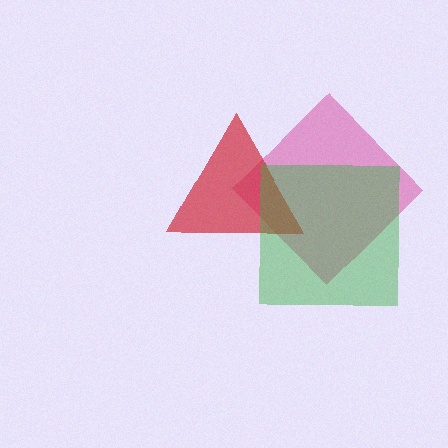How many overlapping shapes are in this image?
There are 3 overlapping shapes in the image.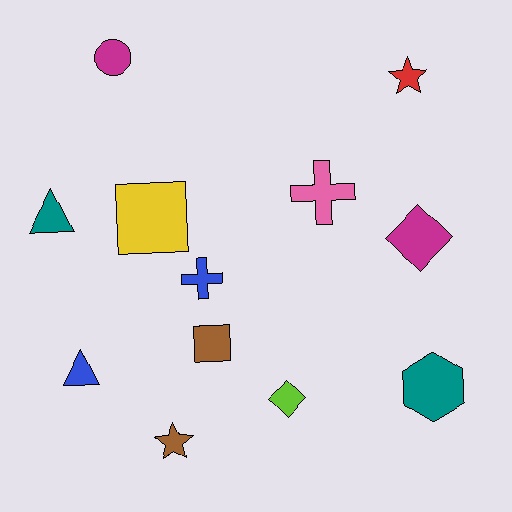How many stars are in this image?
There are 2 stars.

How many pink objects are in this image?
There is 1 pink object.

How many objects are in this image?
There are 12 objects.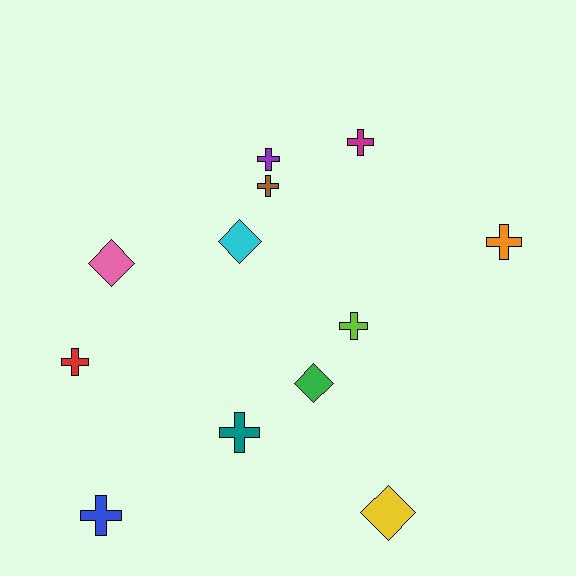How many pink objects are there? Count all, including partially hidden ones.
There is 1 pink object.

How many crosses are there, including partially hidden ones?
There are 8 crosses.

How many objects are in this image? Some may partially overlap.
There are 12 objects.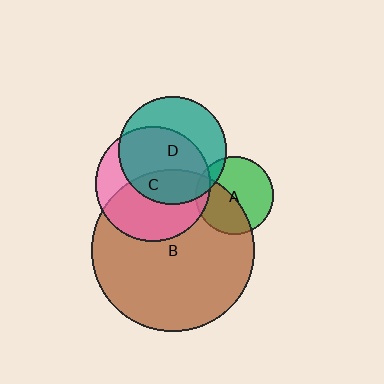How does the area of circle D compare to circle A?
Approximately 1.9 times.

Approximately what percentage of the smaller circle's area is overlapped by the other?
Approximately 55%.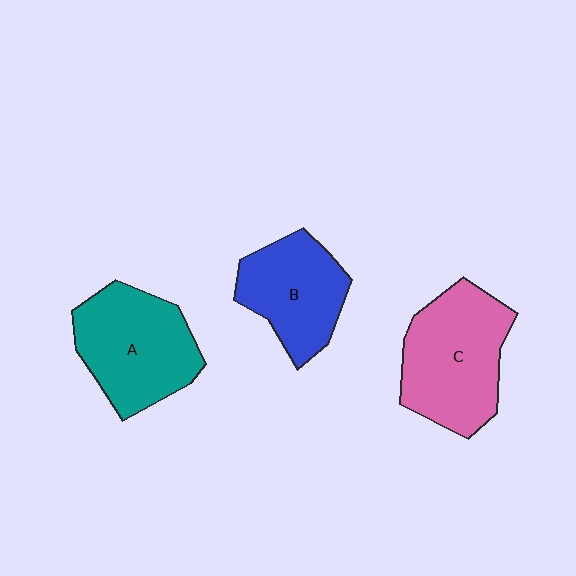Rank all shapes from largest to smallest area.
From largest to smallest: C (pink), A (teal), B (blue).